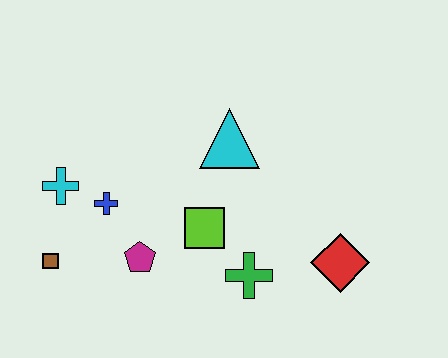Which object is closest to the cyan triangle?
The lime square is closest to the cyan triangle.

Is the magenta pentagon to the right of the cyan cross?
Yes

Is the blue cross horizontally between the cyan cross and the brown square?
No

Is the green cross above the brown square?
No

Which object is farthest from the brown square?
The red diamond is farthest from the brown square.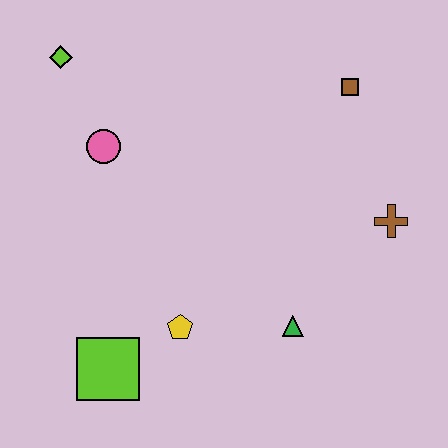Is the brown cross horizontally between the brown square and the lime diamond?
No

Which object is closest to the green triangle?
The yellow pentagon is closest to the green triangle.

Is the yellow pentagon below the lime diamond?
Yes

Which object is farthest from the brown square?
The lime square is farthest from the brown square.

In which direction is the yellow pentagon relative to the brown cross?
The yellow pentagon is to the left of the brown cross.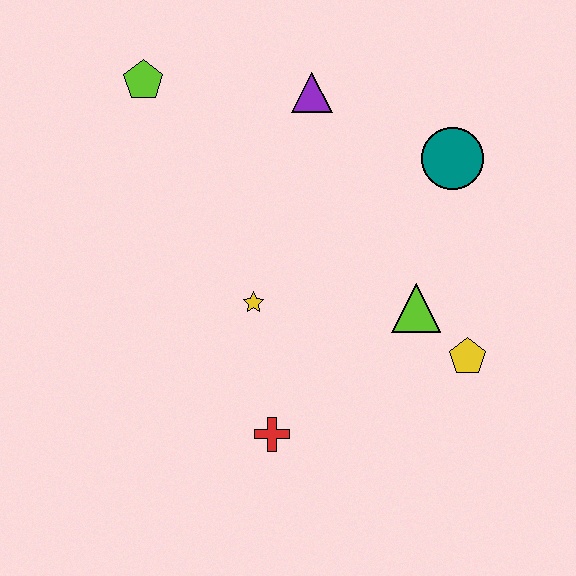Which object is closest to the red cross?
The yellow star is closest to the red cross.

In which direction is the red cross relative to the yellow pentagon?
The red cross is to the left of the yellow pentagon.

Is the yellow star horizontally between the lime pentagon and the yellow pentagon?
Yes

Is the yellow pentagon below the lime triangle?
Yes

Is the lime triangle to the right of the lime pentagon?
Yes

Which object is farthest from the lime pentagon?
The yellow pentagon is farthest from the lime pentagon.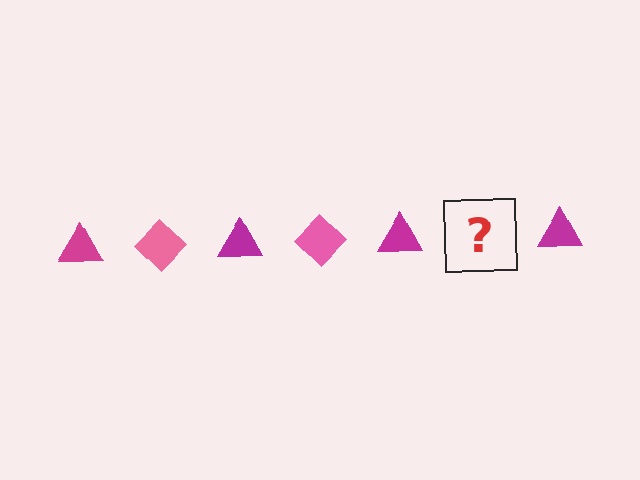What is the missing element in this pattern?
The missing element is a pink diamond.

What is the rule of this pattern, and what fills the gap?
The rule is that the pattern alternates between magenta triangle and pink diamond. The gap should be filled with a pink diamond.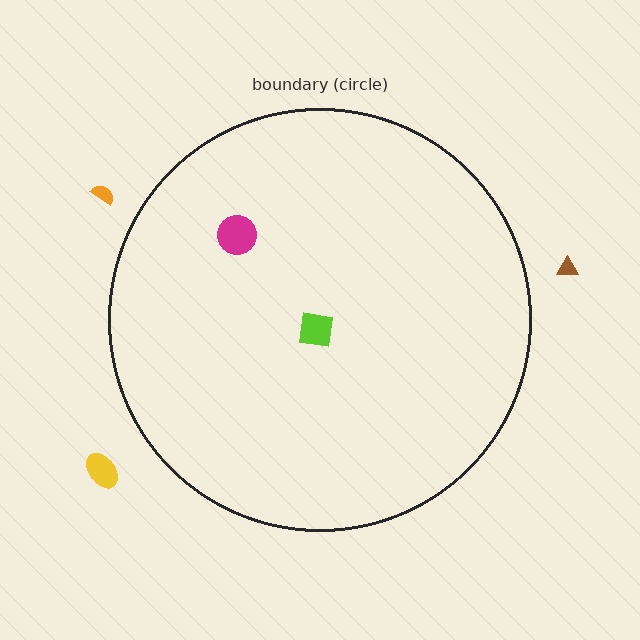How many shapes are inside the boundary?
2 inside, 3 outside.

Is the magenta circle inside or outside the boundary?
Inside.